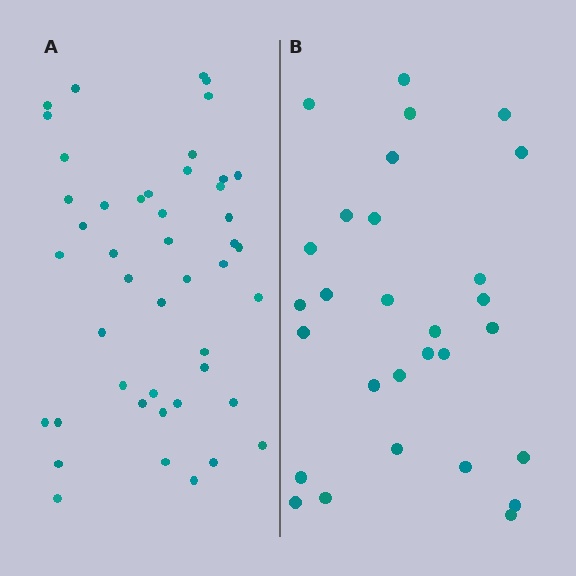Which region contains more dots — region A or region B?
Region A (the left region) has more dots.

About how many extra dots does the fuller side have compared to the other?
Region A has approximately 15 more dots than region B.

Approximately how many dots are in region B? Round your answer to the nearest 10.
About 30 dots. (The exact count is 29, which rounds to 30.)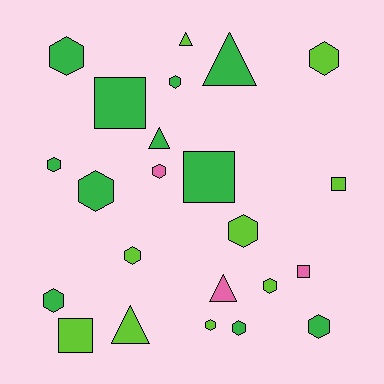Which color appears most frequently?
Green, with 11 objects.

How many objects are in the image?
There are 23 objects.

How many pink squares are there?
There is 1 pink square.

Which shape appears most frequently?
Hexagon, with 13 objects.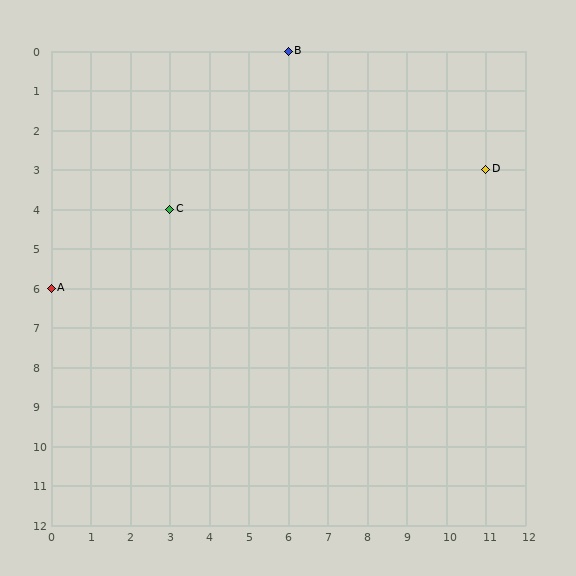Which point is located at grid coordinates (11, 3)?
Point D is at (11, 3).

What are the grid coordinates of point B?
Point B is at grid coordinates (6, 0).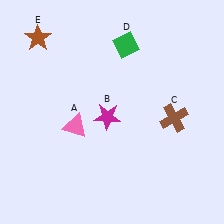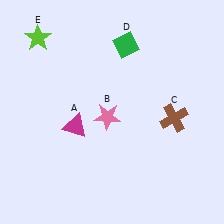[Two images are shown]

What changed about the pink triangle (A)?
In Image 1, A is pink. In Image 2, it changed to magenta.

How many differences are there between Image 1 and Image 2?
There are 3 differences between the two images.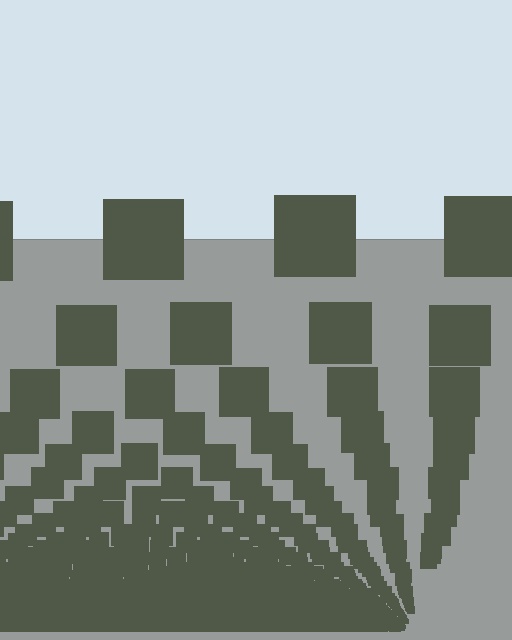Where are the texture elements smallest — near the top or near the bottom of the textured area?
Near the bottom.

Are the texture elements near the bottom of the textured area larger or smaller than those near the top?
Smaller. The gradient is inverted — elements near the bottom are smaller and denser.